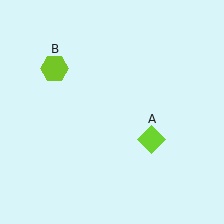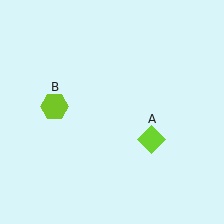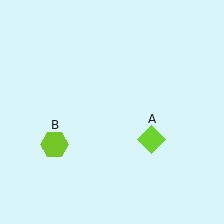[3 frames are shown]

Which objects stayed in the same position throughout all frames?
Lime diamond (object A) remained stationary.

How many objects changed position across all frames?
1 object changed position: lime hexagon (object B).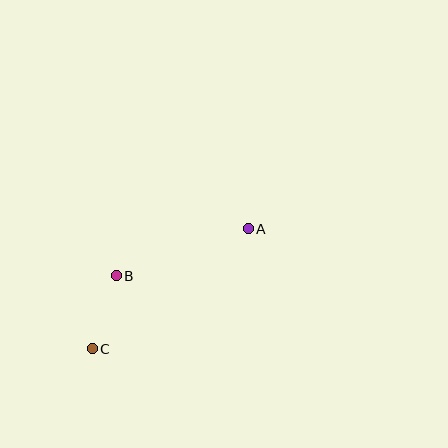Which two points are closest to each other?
Points B and C are closest to each other.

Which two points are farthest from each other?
Points A and C are farthest from each other.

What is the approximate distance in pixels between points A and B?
The distance between A and B is approximately 140 pixels.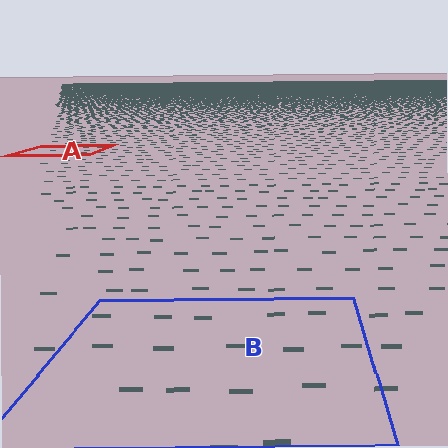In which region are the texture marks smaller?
The texture marks are smaller in region A, because it is farther away.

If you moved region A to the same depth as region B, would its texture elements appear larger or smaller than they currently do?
They would appear larger. At a closer depth, the same texture elements are projected at a bigger on-screen size.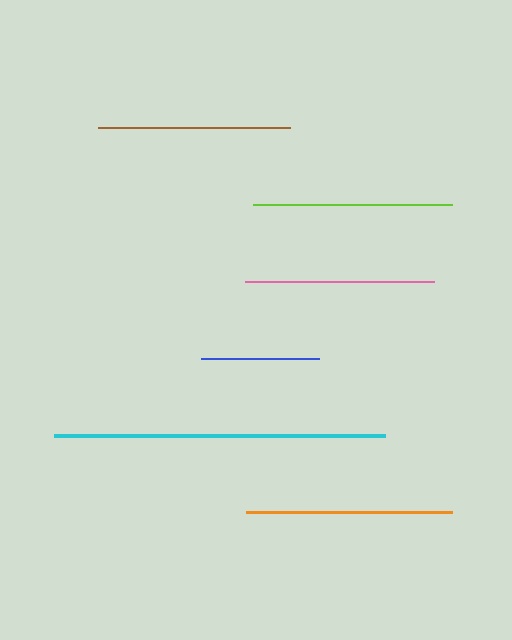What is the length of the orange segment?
The orange segment is approximately 207 pixels long.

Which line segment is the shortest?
The blue line is the shortest at approximately 117 pixels.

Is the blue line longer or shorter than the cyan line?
The cyan line is longer than the blue line.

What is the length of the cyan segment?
The cyan segment is approximately 331 pixels long.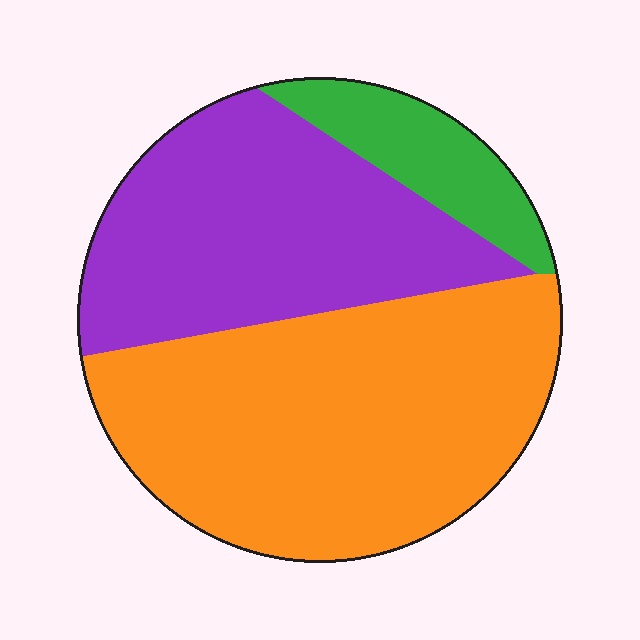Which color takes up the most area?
Orange, at roughly 50%.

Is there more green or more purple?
Purple.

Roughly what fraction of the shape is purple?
Purple covers about 35% of the shape.